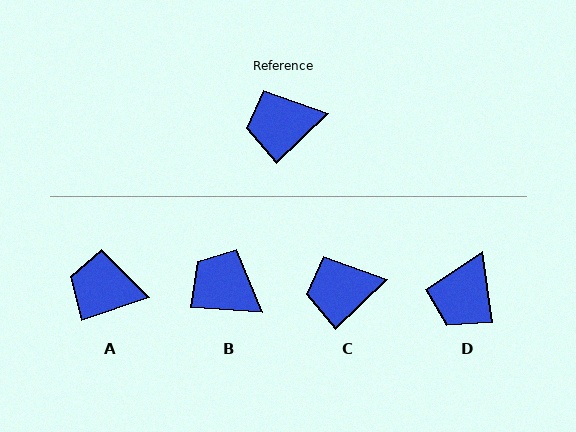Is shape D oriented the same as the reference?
No, it is off by about 54 degrees.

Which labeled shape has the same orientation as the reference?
C.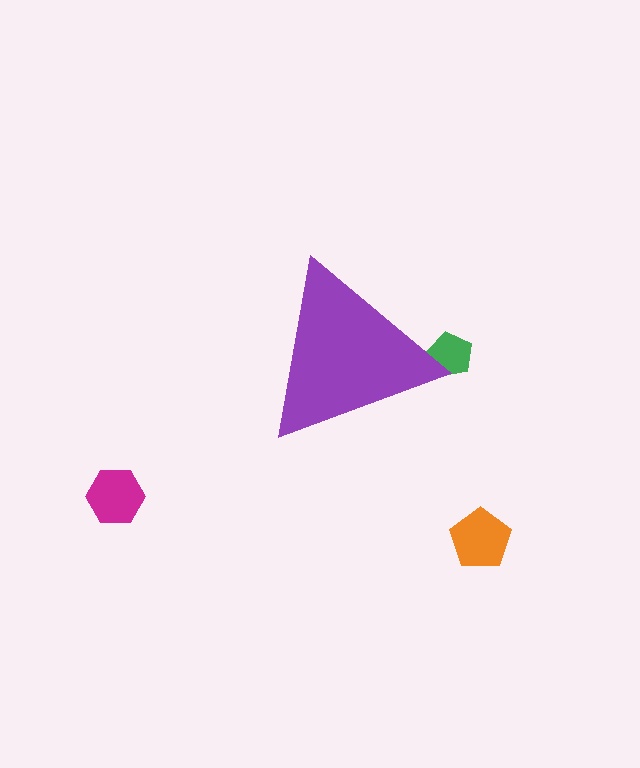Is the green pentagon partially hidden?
Yes, the green pentagon is partially hidden behind the purple triangle.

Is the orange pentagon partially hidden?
No, the orange pentagon is fully visible.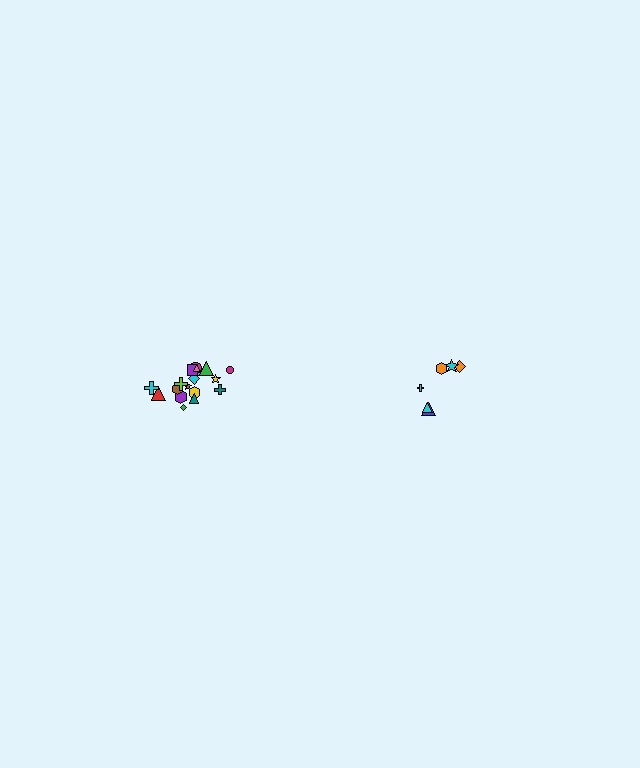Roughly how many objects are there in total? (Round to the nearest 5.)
Roughly 25 objects in total.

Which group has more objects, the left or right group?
The left group.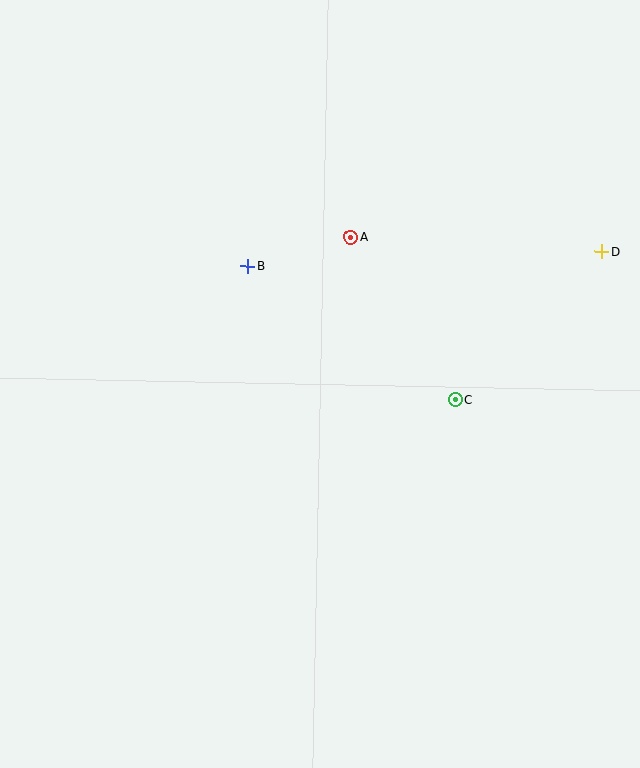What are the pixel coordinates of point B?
Point B is at (248, 266).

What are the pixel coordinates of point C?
Point C is at (455, 399).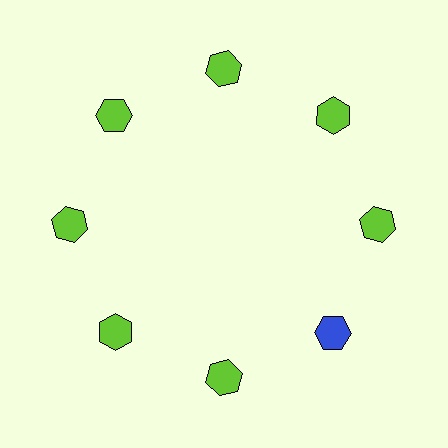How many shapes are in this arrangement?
There are 8 shapes arranged in a ring pattern.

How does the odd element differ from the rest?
It has a different color: blue instead of lime.